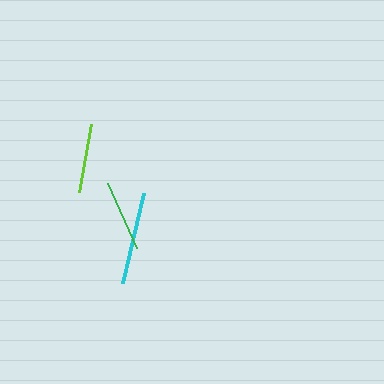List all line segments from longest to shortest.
From longest to shortest: cyan, green, lime.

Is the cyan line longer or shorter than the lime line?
The cyan line is longer than the lime line.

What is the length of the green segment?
The green segment is approximately 71 pixels long.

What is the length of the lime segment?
The lime segment is approximately 69 pixels long.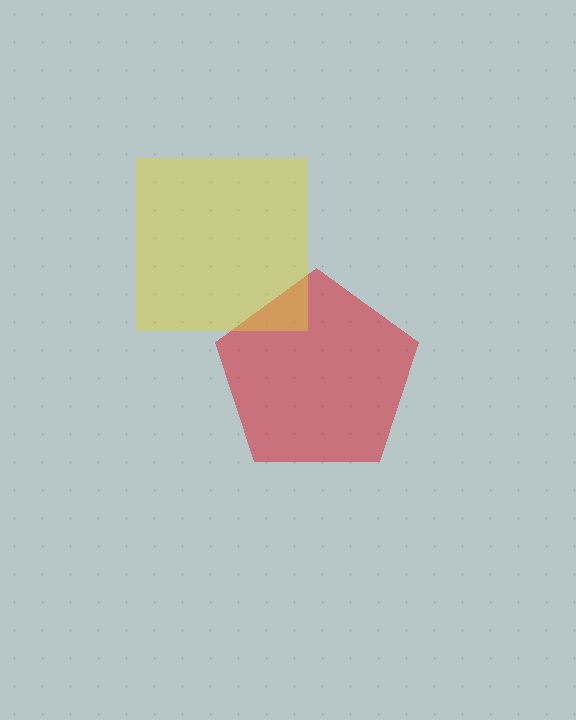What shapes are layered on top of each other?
The layered shapes are: a red pentagon, a yellow square.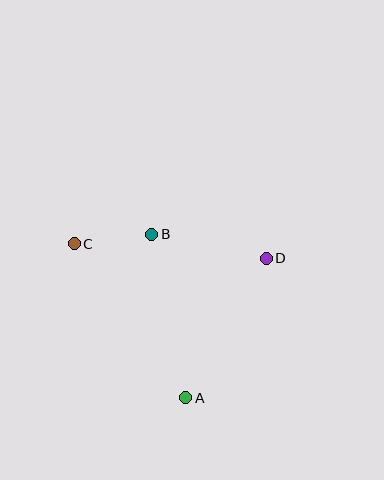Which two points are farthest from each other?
Points C and D are farthest from each other.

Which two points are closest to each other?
Points B and C are closest to each other.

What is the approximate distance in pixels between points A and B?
The distance between A and B is approximately 167 pixels.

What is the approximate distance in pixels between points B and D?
The distance between B and D is approximately 117 pixels.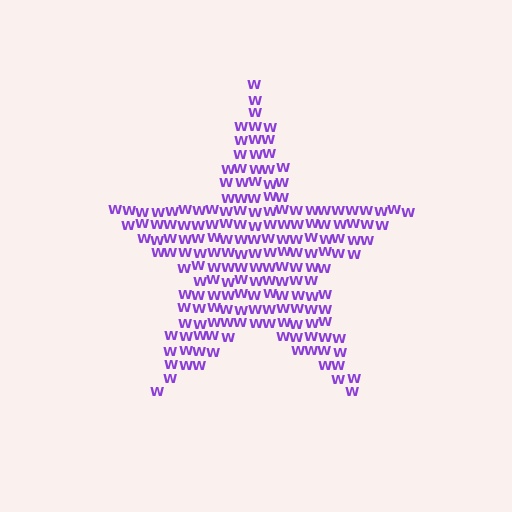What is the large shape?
The large shape is a star.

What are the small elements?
The small elements are letter W's.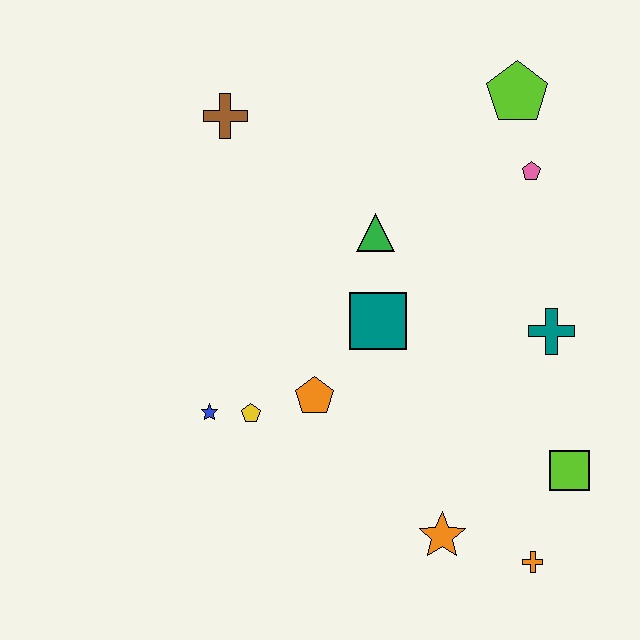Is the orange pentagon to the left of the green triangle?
Yes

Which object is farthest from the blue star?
The lime pentagon is farthest from the blue star.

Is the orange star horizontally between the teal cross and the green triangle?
Yes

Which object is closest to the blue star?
The yellow pentagon is closest to the blue star.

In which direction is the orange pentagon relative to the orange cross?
The orange pentagon is to the left of the orange cross.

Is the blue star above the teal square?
No